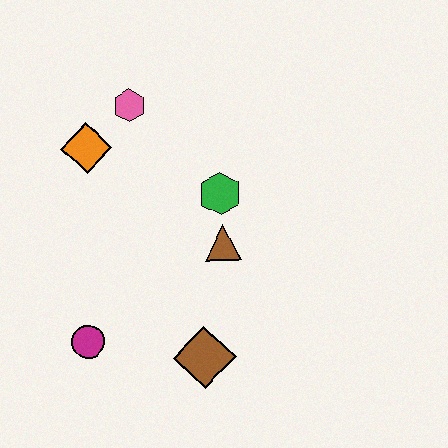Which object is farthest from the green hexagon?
The magenta circle is farthest from the green hexagon.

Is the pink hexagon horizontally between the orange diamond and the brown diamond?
Yes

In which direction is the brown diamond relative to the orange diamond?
The brown diamond is below the orange diamond.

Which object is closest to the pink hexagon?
The orange diamond is closest to the pink hexagon.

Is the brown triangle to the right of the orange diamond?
Yes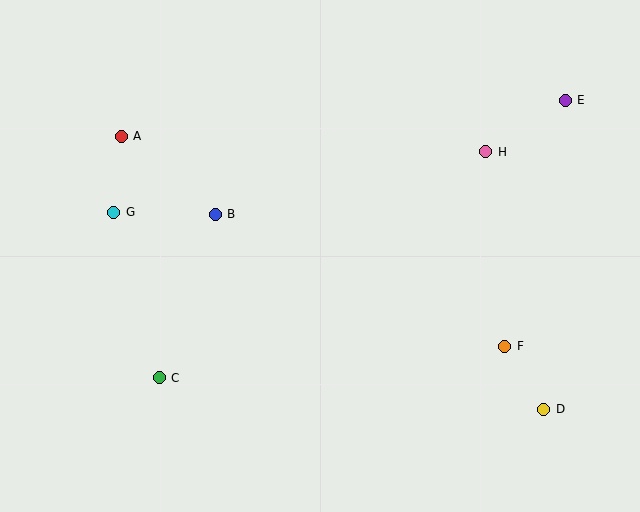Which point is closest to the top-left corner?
Point A is closest to the top-left corner.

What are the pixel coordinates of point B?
Point B is at (215, 214).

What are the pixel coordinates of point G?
Point G is at (114, 212).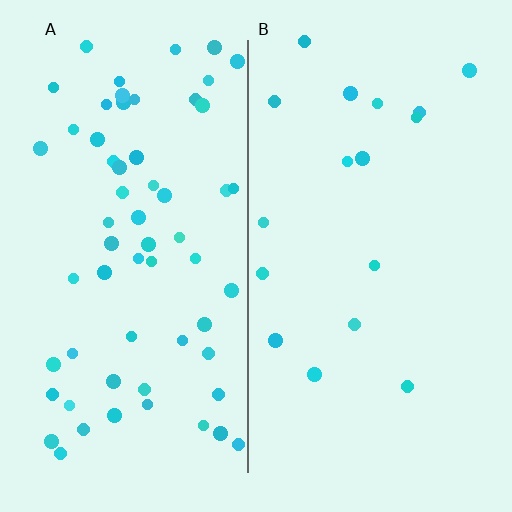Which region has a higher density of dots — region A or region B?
A (the left).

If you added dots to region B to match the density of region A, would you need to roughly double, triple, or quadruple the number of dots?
Approximately quadruple.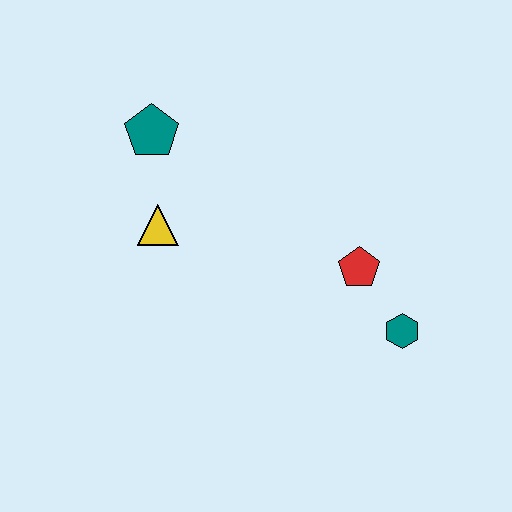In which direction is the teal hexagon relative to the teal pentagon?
The teal hexagon is to the right of the teal pentagon.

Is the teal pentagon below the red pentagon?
No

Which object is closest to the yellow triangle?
The teal pentagon is closest to the yellow triangle.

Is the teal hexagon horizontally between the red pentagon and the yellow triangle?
No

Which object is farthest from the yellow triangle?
The teal hexagon is farthest from the yellow triangle.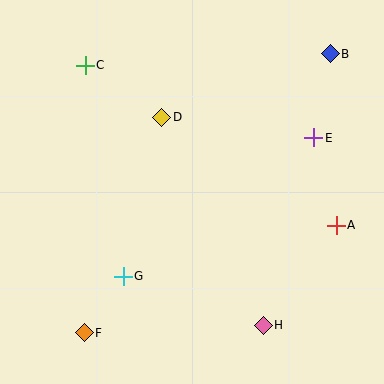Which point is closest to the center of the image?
Point D at (162, 117) is closest to the center.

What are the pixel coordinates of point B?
Point B is at (330, 54).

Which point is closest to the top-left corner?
Point C is closest to the top-left corner.